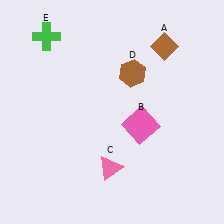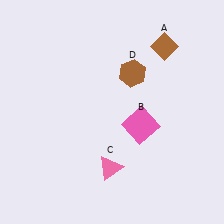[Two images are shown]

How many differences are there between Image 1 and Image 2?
There is 1 difference between the two images.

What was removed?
The green cross (E) was removed in Image 2.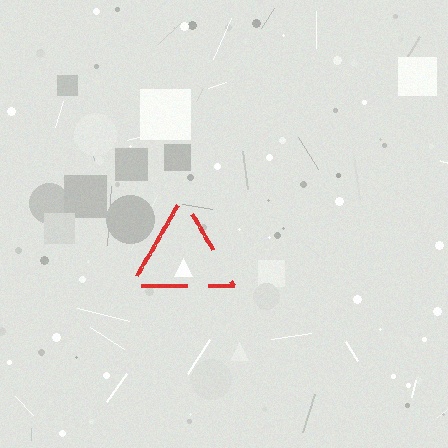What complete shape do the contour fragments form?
The contour fragments form a triangle.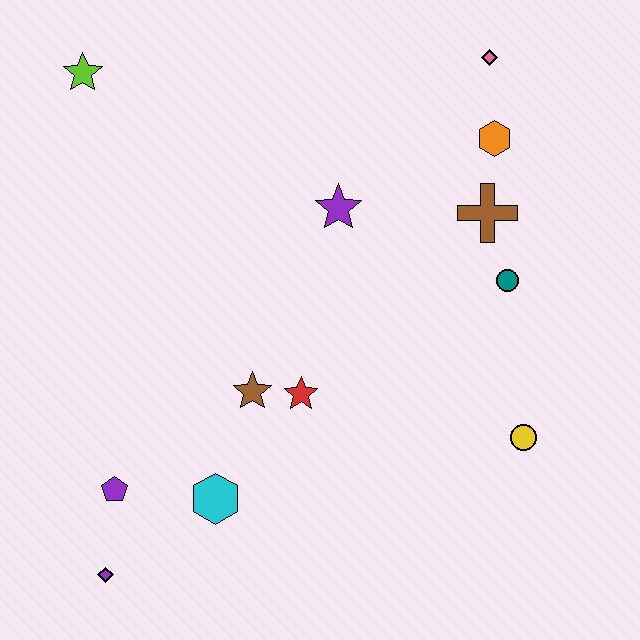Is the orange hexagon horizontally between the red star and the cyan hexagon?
No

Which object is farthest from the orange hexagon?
The purple diamond is farthest from the orange hexagon.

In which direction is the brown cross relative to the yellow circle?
The brown cross is above the yellow circle.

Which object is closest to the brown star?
The red star is closest to the brown star.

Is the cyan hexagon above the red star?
No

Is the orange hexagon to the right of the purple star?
Yes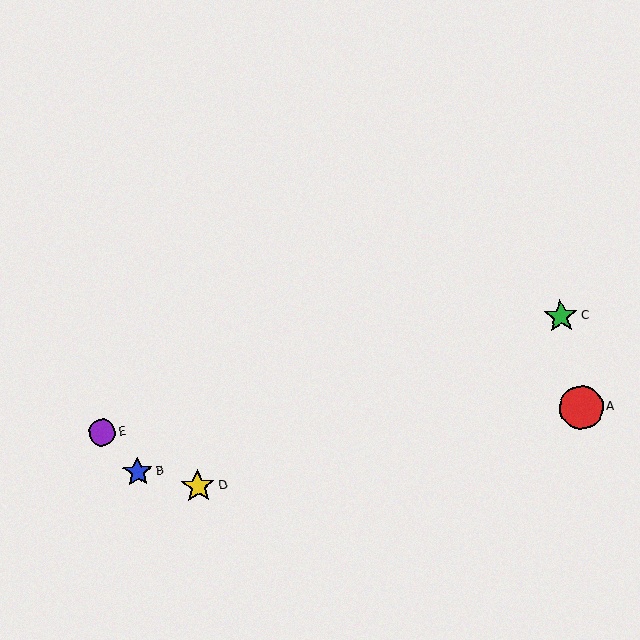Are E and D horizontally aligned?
No, E is at y≈432 and D is at y≈486.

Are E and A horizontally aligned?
Yes, both are at y≈432.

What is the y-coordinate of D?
Object D is at y≈486.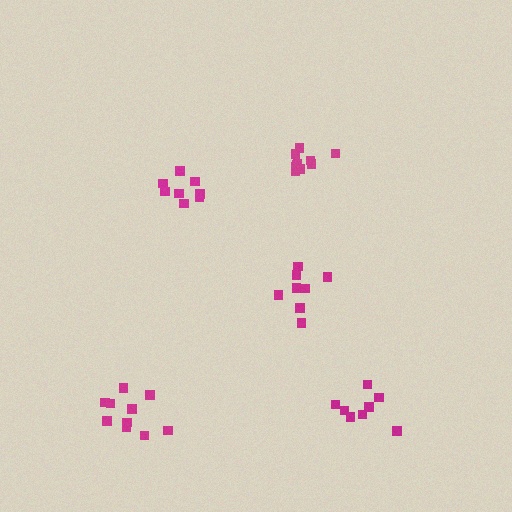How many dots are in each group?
Group 1: 8 dots, Group 2: 9 dots, Group 3: 8 dots, Group 4: 10 dots, Group 5: 10 dots (45 total).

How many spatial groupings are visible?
There are 5 spatial groupings.